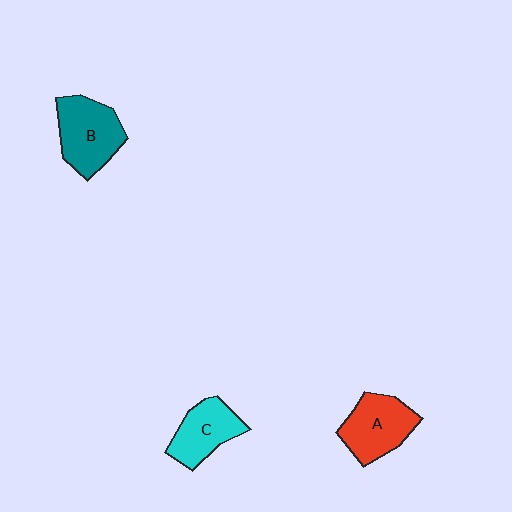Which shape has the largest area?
Shape B (teal).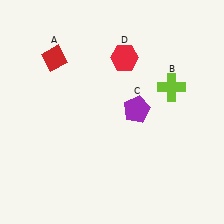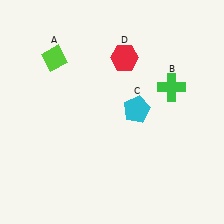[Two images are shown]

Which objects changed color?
A changed from red to lime. B changed from lime to green. C changed from purple to cyan.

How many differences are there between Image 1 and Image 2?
There are 3 differences between the two images.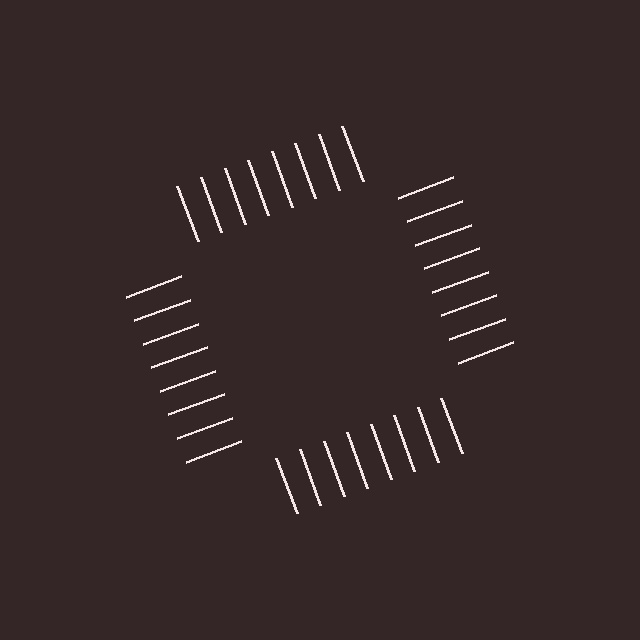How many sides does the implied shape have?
4 sides — the line-ends trace a square.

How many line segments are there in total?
32 — 8 along each of the 4 edges.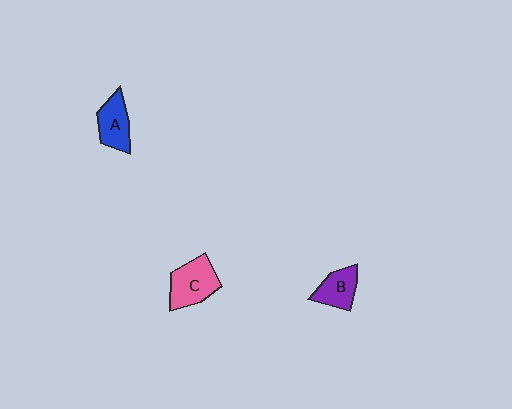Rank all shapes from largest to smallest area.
From largest to smallest: C (pink), A (blue), B (purple).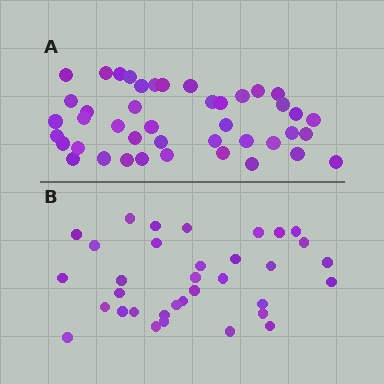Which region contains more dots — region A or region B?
Region A (the top region) has more dots.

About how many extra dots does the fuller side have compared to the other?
Region A has roughly 8 or so more dots than region B.